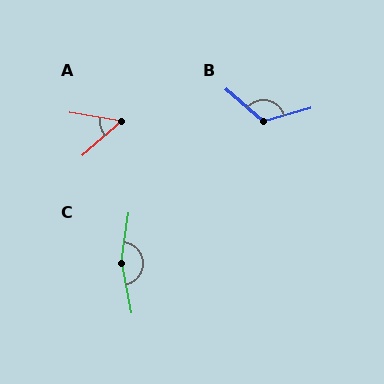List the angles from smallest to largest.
A (50°), B (124°), C (160°).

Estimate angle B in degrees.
Approximately 124 degrees.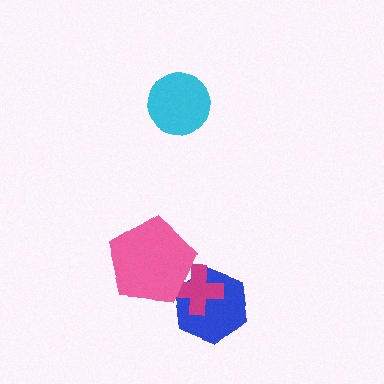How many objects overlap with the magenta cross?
2 objects overlap with the magenta cross.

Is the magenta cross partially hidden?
Yes, it is partially covered by another shape.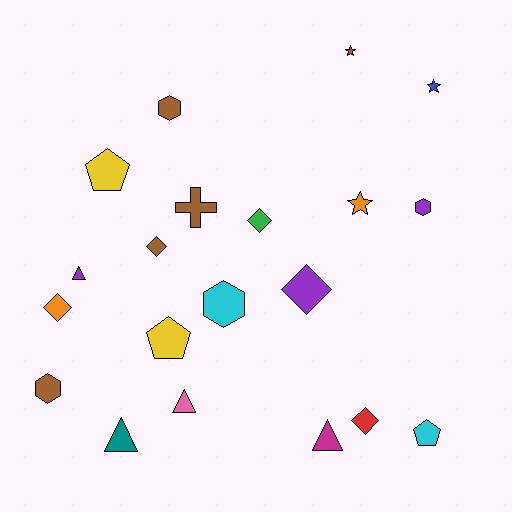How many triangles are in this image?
There are 4 triangles.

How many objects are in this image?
There are 20 objects.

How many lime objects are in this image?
There are no lime objects.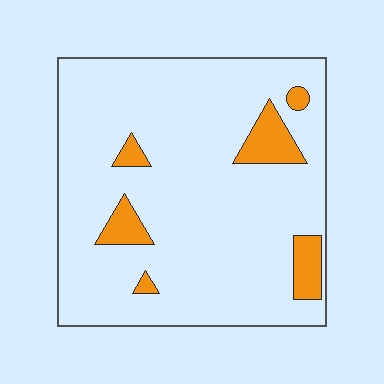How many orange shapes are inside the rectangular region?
6.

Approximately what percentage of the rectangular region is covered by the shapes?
Approximately 10%.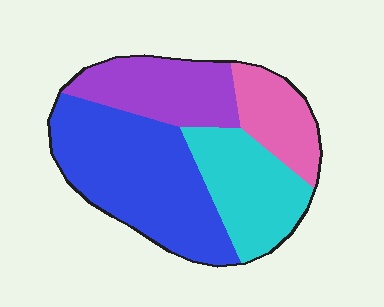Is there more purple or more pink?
Purple.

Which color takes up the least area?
Pink, at roughly 15%.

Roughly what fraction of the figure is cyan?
Cyan takes up between a sixth and a third of the figure.